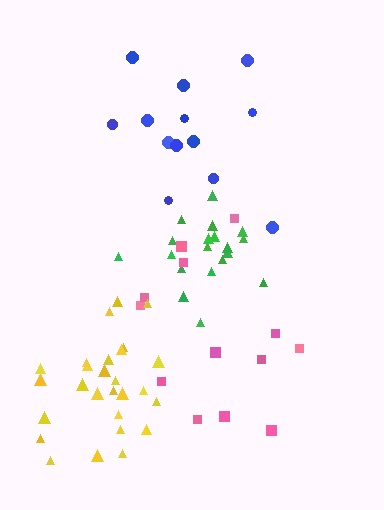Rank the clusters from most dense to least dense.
yellow, green, blue, pink.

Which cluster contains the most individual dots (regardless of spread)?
Yellow (27).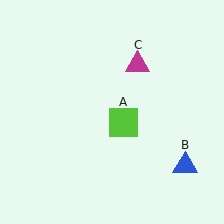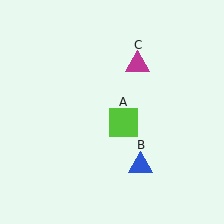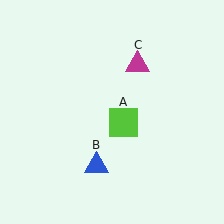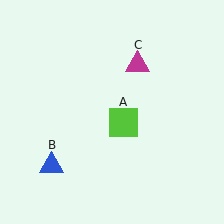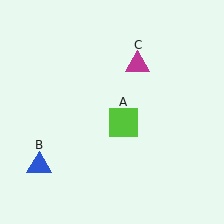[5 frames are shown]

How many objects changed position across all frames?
1 object changed position: blue triangle (object B).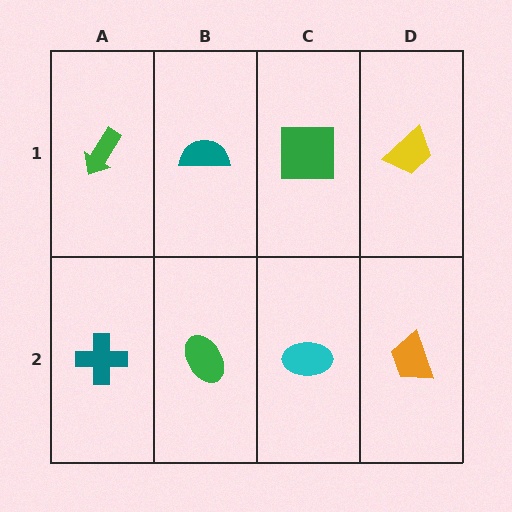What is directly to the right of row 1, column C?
A yellow trapezoid.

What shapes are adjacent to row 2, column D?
A yellow trapezoid (row 1, column D), a cyan ellipse (row 2, column C).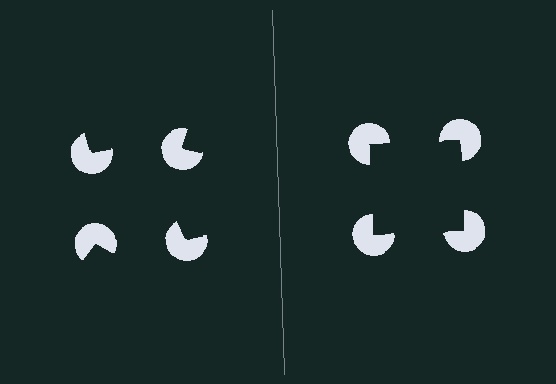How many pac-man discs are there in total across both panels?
8 — 4 on each side.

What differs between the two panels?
The pac-man discs are positioned identically on both sides; only the wedge orientations differ. On the right they align to a square; on the left they are misaligned.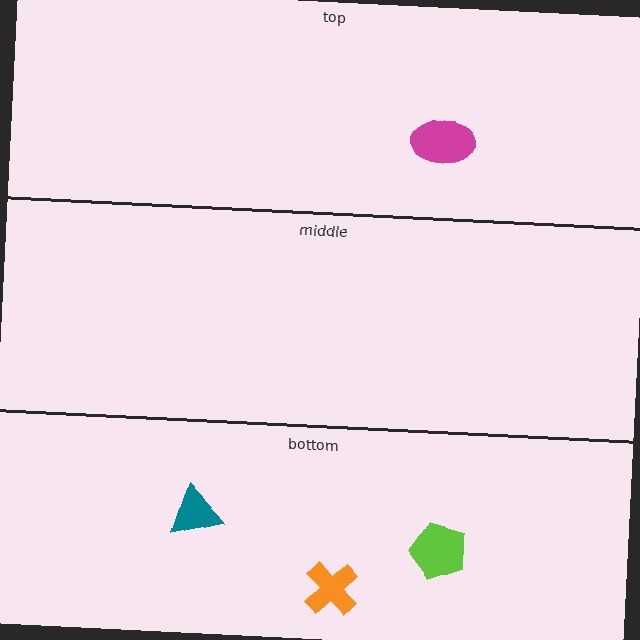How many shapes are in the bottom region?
3.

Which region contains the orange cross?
The bottom region.